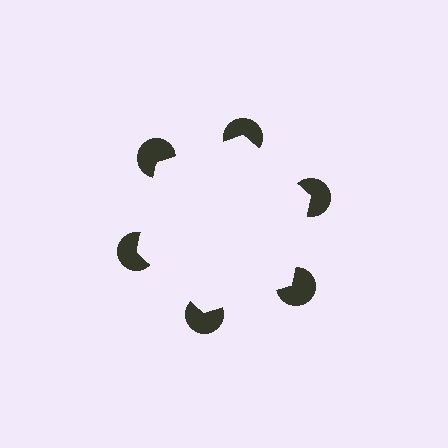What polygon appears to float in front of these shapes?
An illusory hexagon — its edges are inferred from the aligned wedge cuts in the pac-man discs, not physically drawn.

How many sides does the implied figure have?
6 sides.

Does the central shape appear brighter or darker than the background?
It typically appears slightly brighter than the background, even though no actual brightness change is drawn.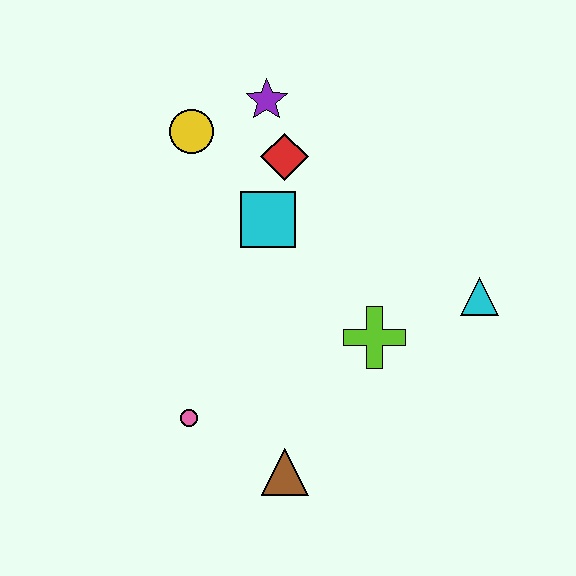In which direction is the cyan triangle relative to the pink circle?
The cyan triangle is to the right of the pink circle.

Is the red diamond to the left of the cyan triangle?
Yes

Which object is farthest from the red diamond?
The brown triangle is farthest from the red diamond.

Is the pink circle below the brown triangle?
No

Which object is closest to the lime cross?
The cyan triangle is closest to the lime cross.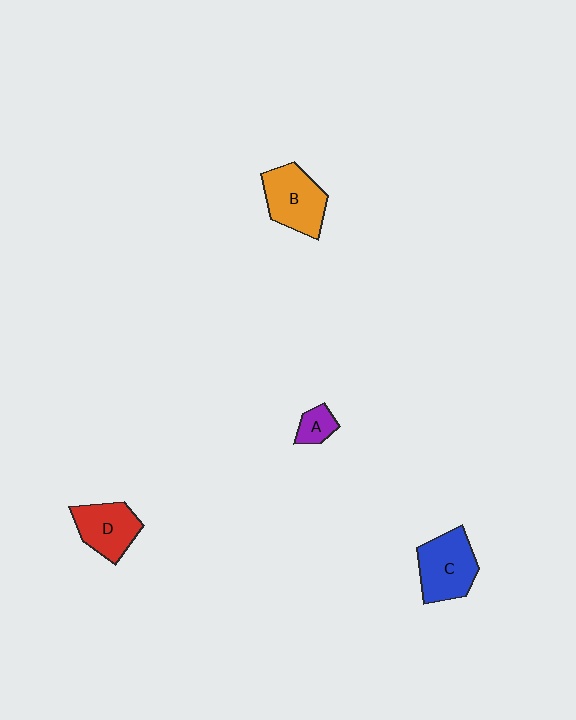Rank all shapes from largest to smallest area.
From largest to smallest: C (blue), B (orange), D (red), A (purple).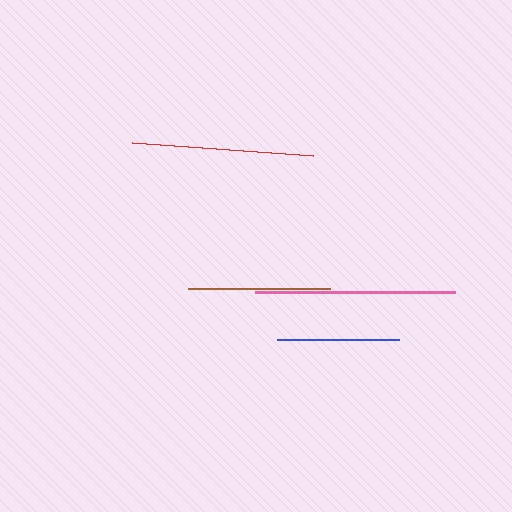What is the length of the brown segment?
The brown segment is approximately 143 pixels long.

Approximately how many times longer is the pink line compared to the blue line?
The pink line is approximately 1.6 times the length of the blue line.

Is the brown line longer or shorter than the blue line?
The brown line is longer than the blue line.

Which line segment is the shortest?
The blue line is the shortest at approximately 123 pixels.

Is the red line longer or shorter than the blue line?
The red line is longer than the blue line.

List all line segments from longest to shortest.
From longest to shortest: pink, red, brown, blue.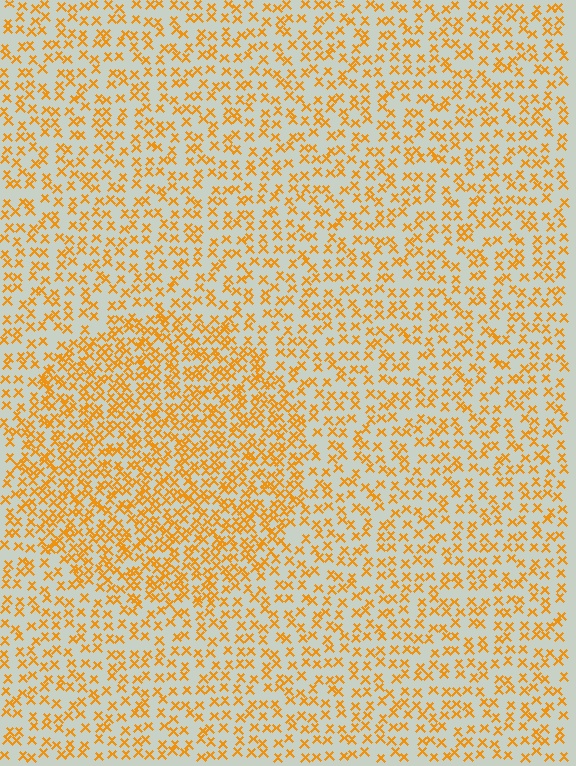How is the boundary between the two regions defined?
The boundary is defined by a change in element density (approximately 1.8x ratio). All elements are the same color, size, and shape.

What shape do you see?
I see a circle.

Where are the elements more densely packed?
The elements are more densely packed inside the circle boundary.